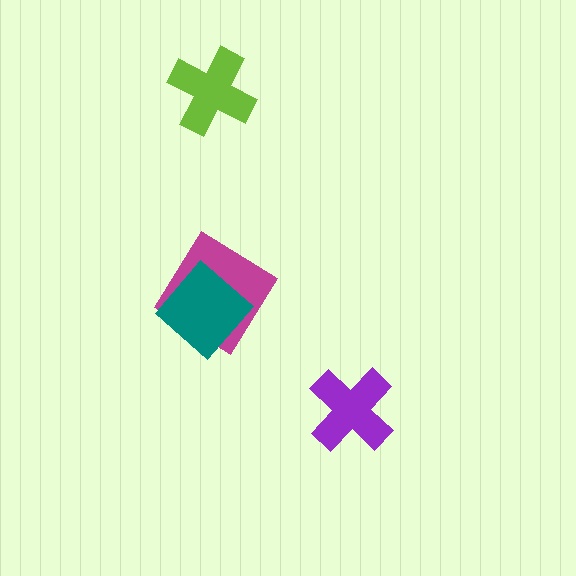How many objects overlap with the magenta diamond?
1 object overlaps with the magenta diamond.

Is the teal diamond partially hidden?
No, no other shape covers it.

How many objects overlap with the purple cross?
0 objects overlap with the purple cross.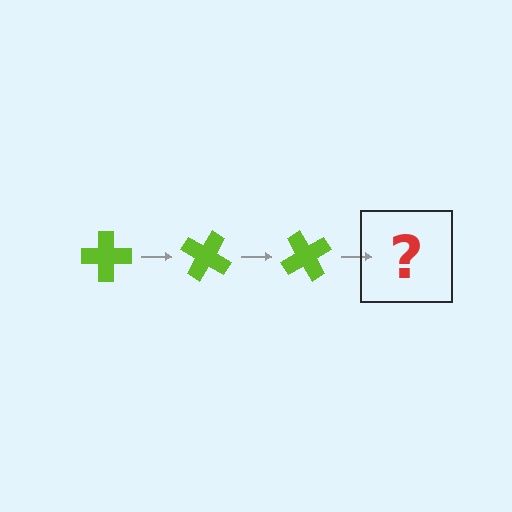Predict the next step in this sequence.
The next step is a lime cross rotated 90 degrees.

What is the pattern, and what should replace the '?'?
The pattern is that the cross rotates 30 degrees each step. The '?' should be a lime cross rotated 90 degrees.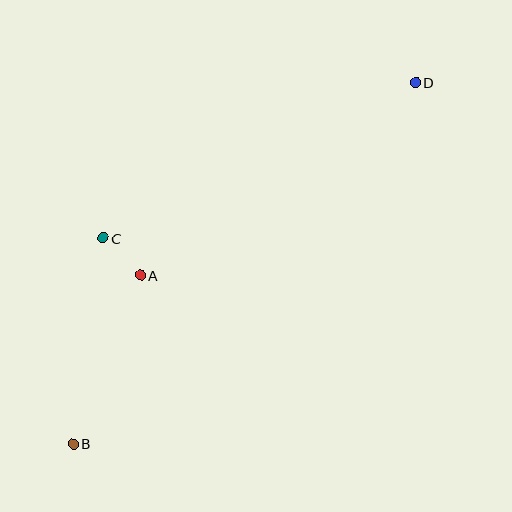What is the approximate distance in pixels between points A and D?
The distance between A and D is approximately 336 pixels.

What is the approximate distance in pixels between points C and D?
The distance between C and D is approximately 349 pixels.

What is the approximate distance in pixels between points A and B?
The distance between A and B is approximately 181 pixels.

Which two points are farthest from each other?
Points B and D are farthest from each other.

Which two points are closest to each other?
Points A and C are closest to each other.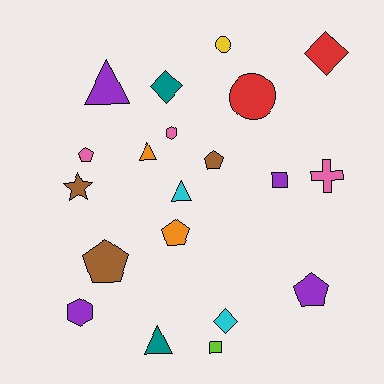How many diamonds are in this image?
There are 3 diamonds.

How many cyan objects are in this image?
There are 2 cyan objects.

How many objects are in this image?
There are 20 objects.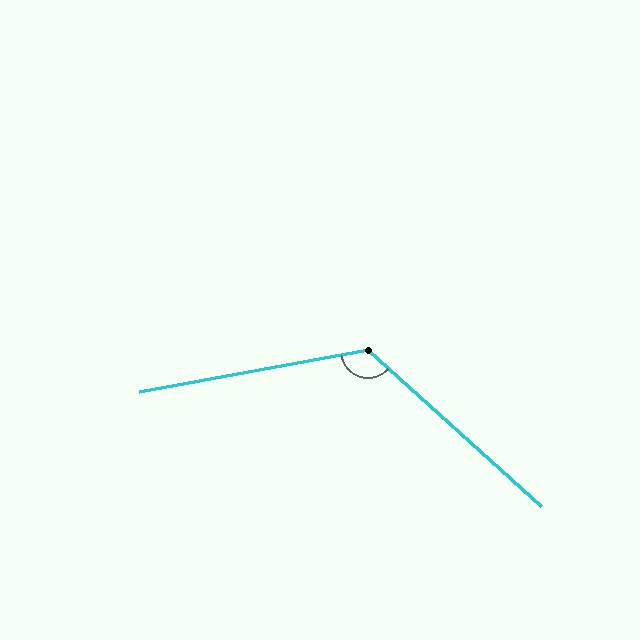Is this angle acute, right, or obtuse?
It is obtuse.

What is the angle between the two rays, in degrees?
Approximately 128 degrees.